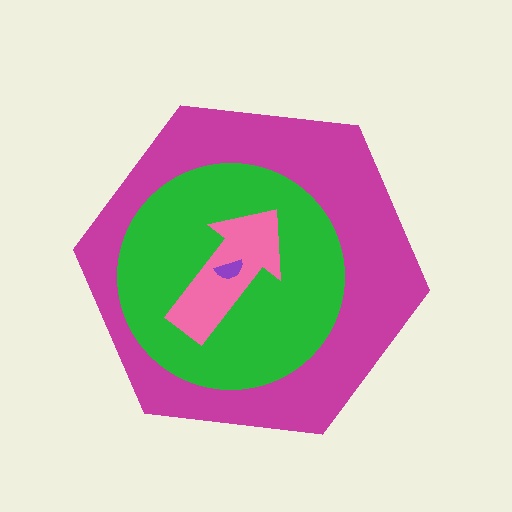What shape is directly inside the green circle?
The pink arrow.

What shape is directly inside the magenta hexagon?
The green circle.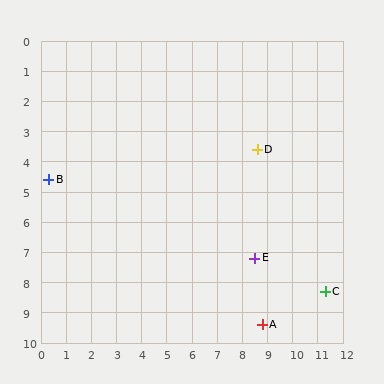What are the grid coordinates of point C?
Point C is at approximately (11.3, 8.3).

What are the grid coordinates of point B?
Point B is at approximately (0.3, 4.6).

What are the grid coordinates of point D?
Point D is at approximately (8.6, 3.6).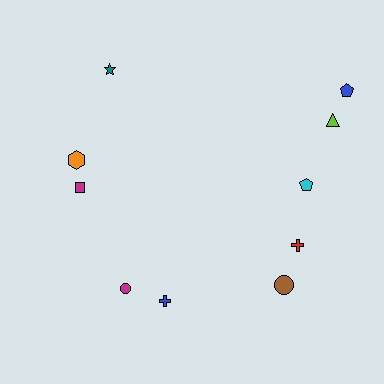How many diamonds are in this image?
There are no diamonds.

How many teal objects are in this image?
There is 1 teal object.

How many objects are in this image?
There are 10 objects.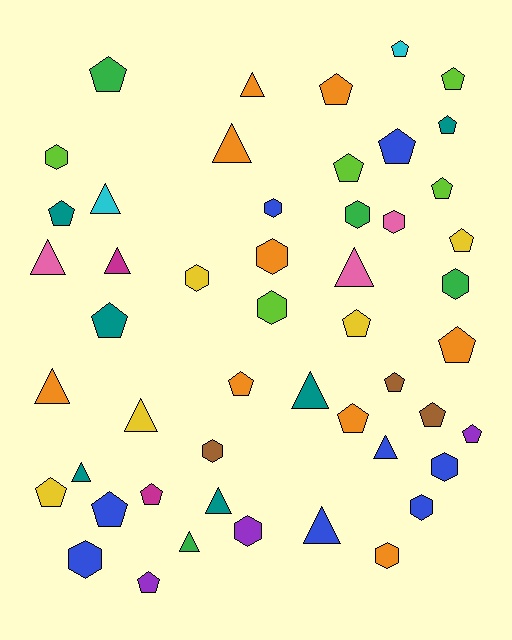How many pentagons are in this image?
There are 22 pentagons.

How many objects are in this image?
There are 50 objects.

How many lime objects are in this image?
There are 5 lime objects.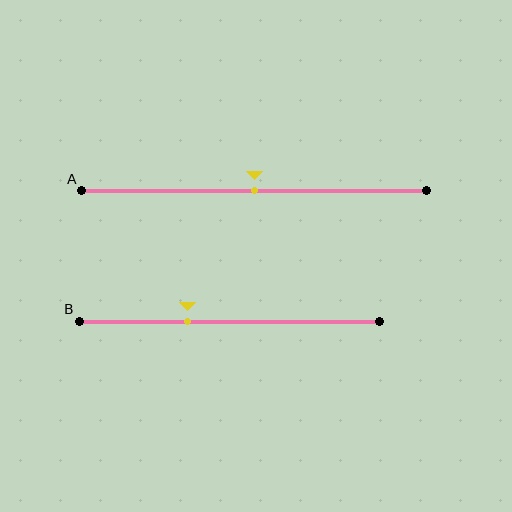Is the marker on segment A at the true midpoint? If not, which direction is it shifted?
Yes, the marker on segment A is at the true midpoint.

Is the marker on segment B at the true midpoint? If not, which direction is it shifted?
No, the marker on segment B is shifted to the left by about 14% of the segment length.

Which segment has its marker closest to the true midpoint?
Segment A has its marker closest to the true midpoint.